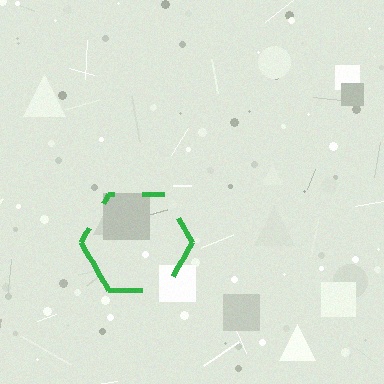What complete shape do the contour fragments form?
The contour fragments form a hexagon.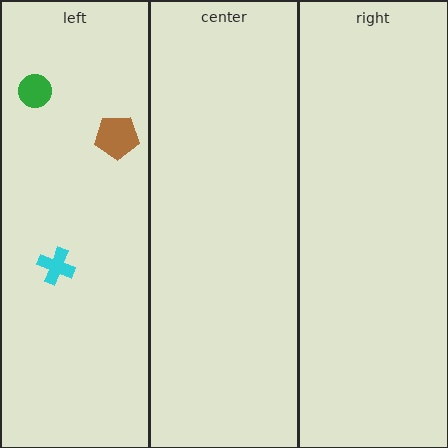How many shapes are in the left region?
3.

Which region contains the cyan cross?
The left region.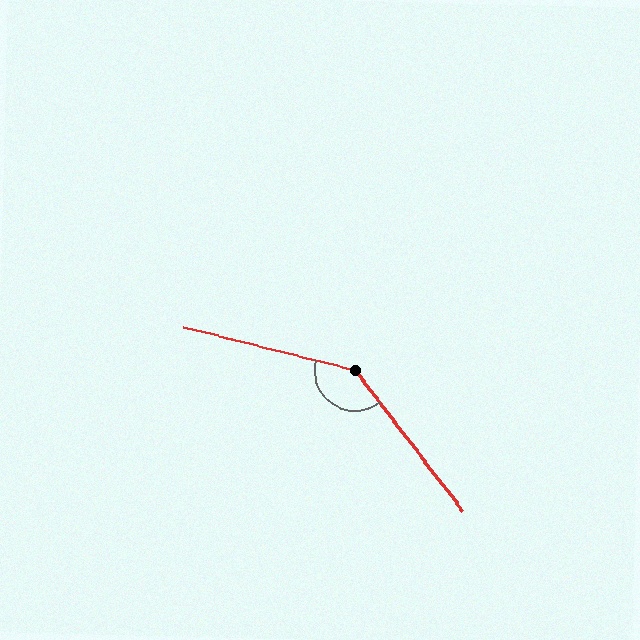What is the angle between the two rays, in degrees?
Approximately 142 degrees.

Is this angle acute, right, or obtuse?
It is obtuse.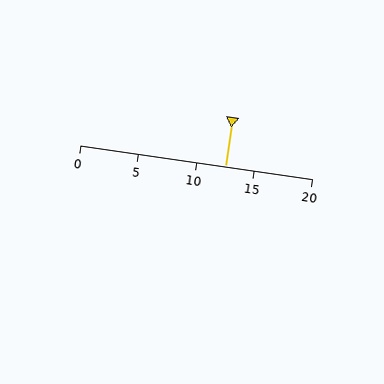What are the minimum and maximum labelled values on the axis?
The axis runs from 0 to 20.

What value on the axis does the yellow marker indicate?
The marker indicates approximately 12.5.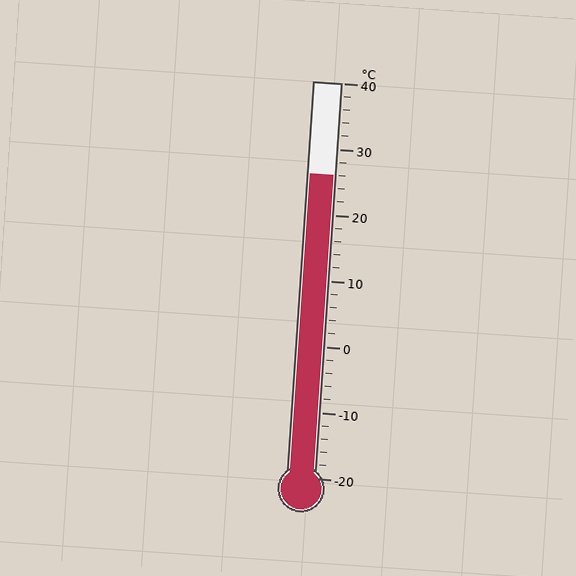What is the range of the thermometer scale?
The thermometer scale ranges from -20°C to 40°C.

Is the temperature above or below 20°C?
The temperature is above 20°C.